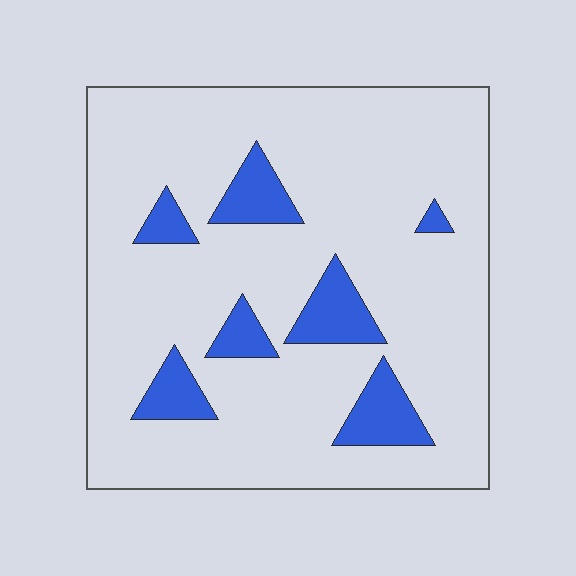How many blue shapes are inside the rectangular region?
7.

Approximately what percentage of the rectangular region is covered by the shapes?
Approximately 15%.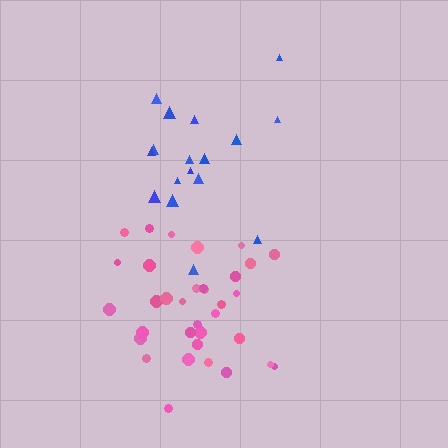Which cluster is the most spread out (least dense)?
Blue.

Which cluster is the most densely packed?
Pink.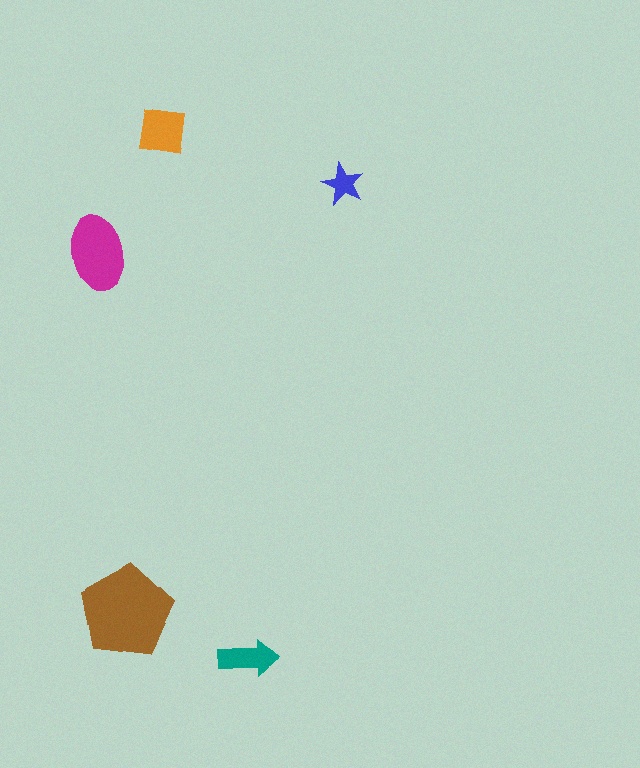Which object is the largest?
The brown pentagon.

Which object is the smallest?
The blue star.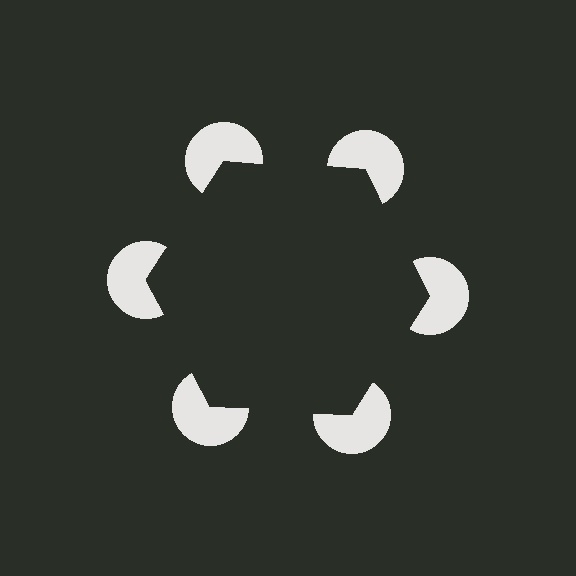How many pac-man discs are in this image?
There are 6 — one at each vertex of the illusory hexagon.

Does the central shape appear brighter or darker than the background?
It typically appears slightly darker than the background, even though no actual brightness change is drawn.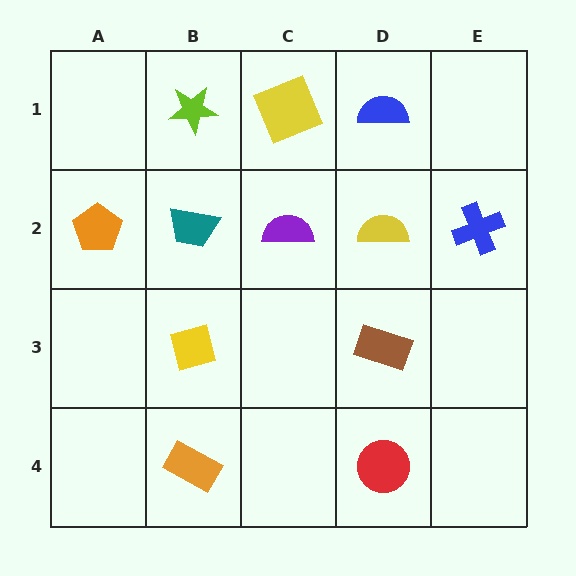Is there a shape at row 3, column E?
No, that cell is empty.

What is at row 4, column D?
A red circle.